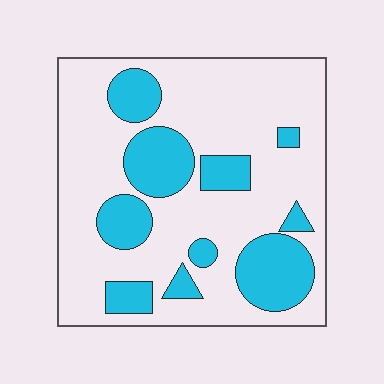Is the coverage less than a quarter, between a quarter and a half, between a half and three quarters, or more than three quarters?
Between a quarter and a half.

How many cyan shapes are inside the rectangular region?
10.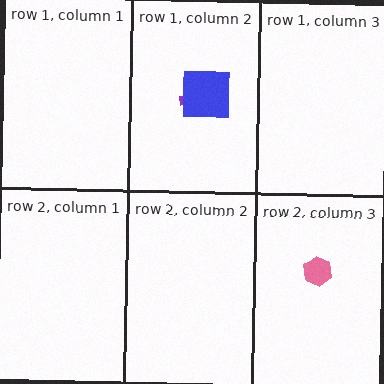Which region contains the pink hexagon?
The row 2, column 3 region.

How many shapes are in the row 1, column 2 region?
2.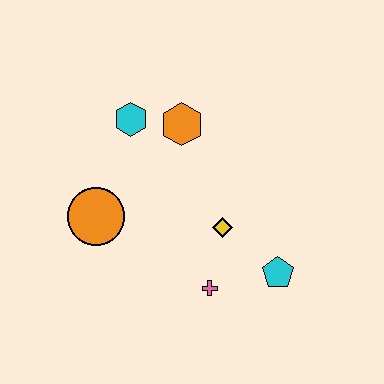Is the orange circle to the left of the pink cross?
Yes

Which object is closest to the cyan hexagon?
The orange hexagon is closest to the cyan hexagon.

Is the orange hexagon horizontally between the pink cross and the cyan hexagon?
Yes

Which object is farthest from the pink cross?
The cyan hexagon is farthest from the pink cross.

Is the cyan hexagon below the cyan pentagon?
No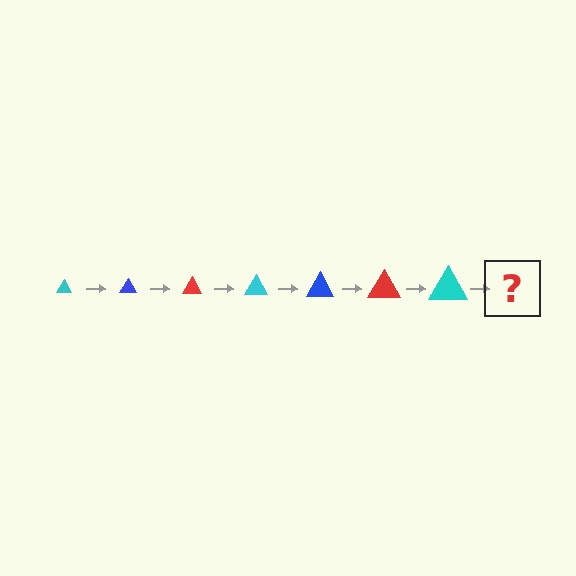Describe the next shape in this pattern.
It should be a blue triangle, larger than the previous one.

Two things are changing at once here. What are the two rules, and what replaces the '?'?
The two rules are that the triangle grows larger each step and the color cycles through cyan, blue, and red. The '?' should be a blue triangle, larger than the previous one.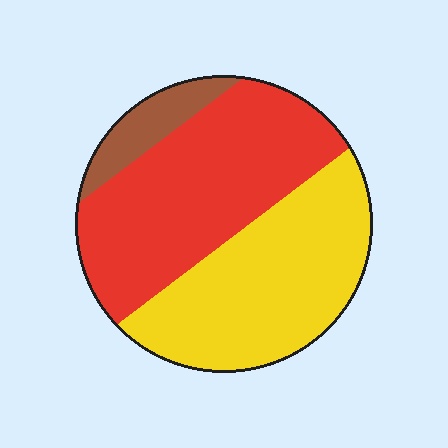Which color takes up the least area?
Brown, at roughly 10%.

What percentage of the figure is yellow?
Yellow takes up about two fifths (2/5) of the figure.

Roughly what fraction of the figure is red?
Red takes up between a quarter and a half of the figure.